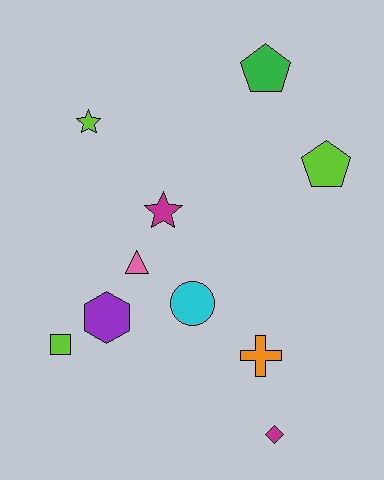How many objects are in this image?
There are 10 objects.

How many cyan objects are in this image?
There is 1 cyan object.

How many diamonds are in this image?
There is 1 diamond.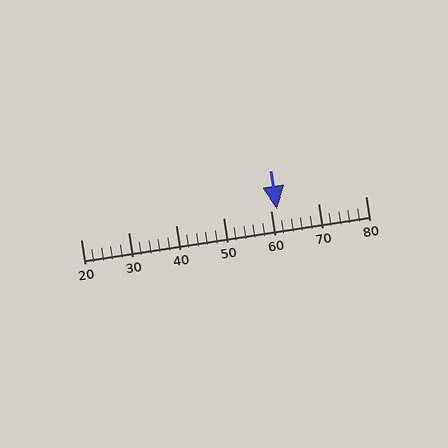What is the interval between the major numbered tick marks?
The major tick marks are spaced 10 units apart.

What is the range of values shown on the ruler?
The ruler shows values from 20 to 80.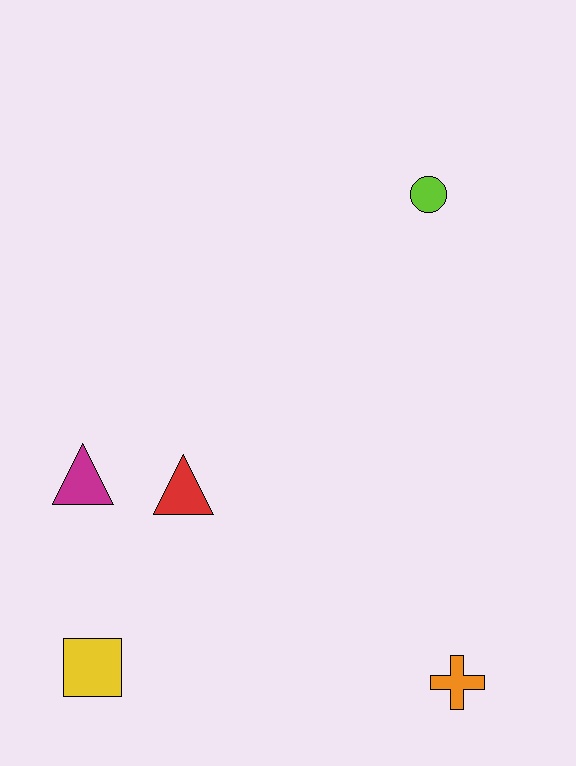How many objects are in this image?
There are 5 objects.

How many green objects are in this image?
There are no green objects.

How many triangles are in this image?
There are 2 triangles.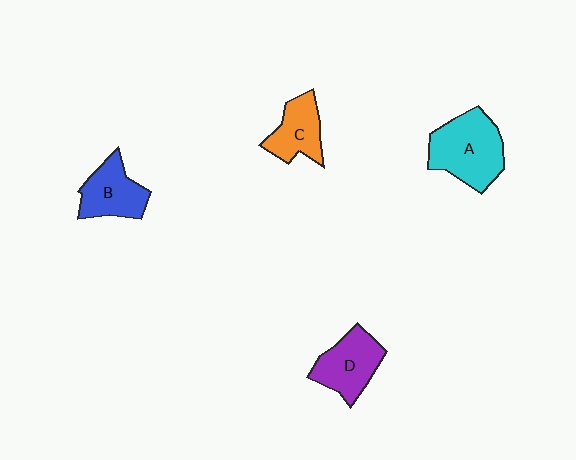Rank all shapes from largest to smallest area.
From largest to smallest: A (cyan), D (purple), B (blue), C (orange).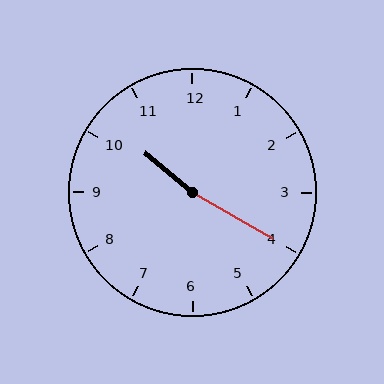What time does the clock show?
10:20.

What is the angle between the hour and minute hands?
Approximately 170 degrees.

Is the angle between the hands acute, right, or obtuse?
It is obtuse.